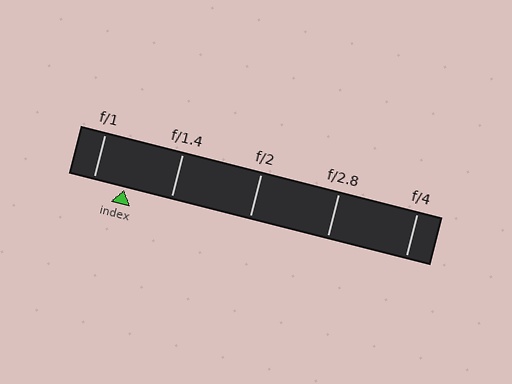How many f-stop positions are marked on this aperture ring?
There are 5 f-stop positions marked.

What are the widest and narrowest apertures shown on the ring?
The widest aperture shown is f/1 and the narrowest is f/4.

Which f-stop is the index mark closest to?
The index mark is closest to f/1.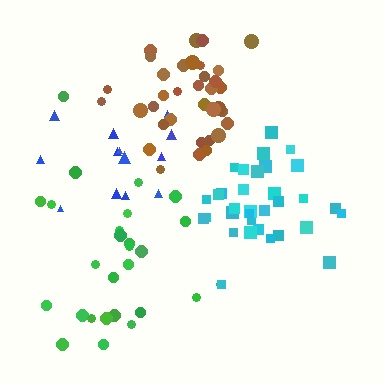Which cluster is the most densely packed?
Brown.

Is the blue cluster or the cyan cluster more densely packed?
Cyan.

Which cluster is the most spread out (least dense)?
Green.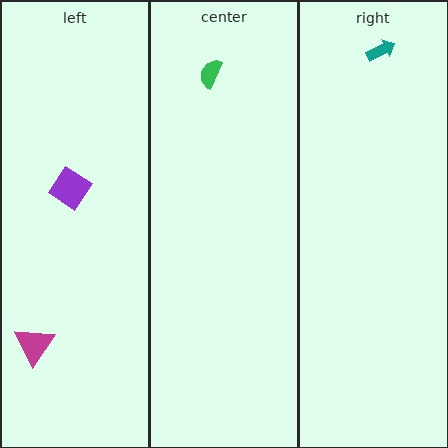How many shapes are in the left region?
2.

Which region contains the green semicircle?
The center region.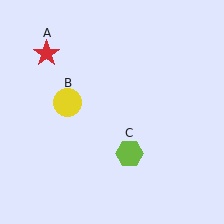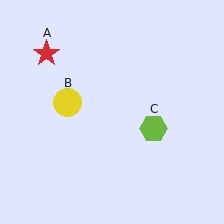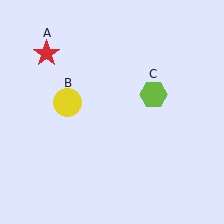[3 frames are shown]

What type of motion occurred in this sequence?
The lime hexagon (object C) rotated counterclockwise around the center of the scene.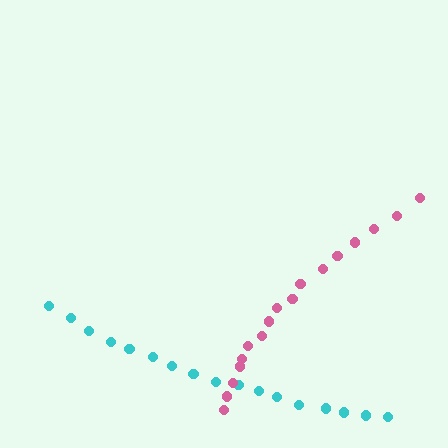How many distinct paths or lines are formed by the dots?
There are 2 distinct paths.